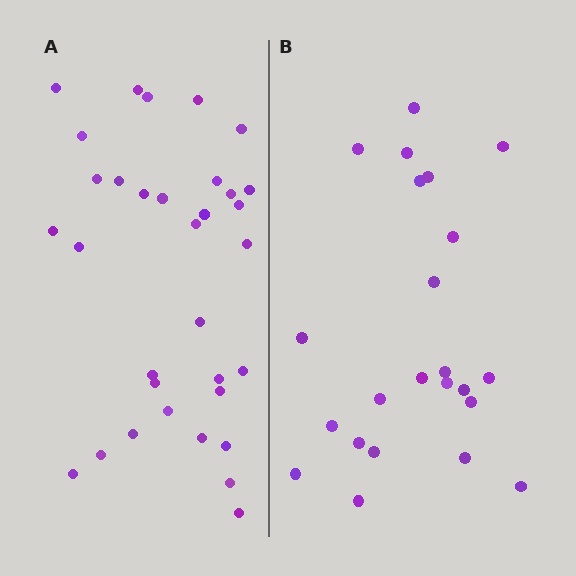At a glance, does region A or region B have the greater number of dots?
Region A (the left region) has more dots.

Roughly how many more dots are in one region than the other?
Region A has roughly 10 or so more dots than region B.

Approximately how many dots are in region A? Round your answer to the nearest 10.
About 30 dots. (The exact count is 33, which rounds to 30.)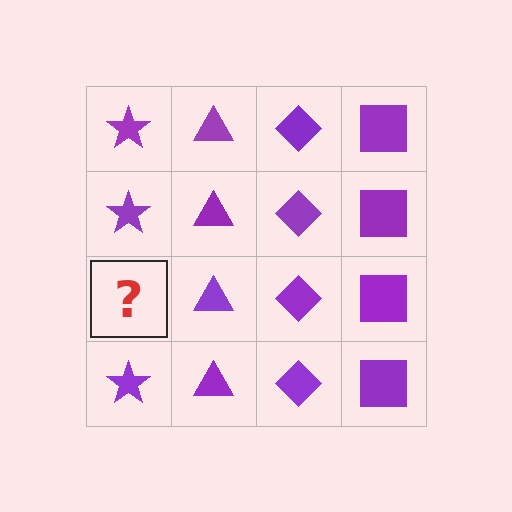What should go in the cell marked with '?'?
The missing cell should contain a purple star.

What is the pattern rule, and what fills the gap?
The rule is that each column has a consistent shape. The gap should be filled with a purple star.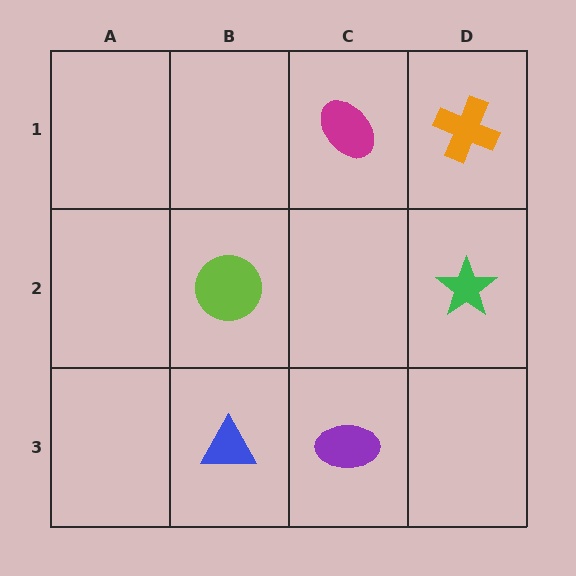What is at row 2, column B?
A lime circle.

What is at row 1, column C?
A magenta ellipse.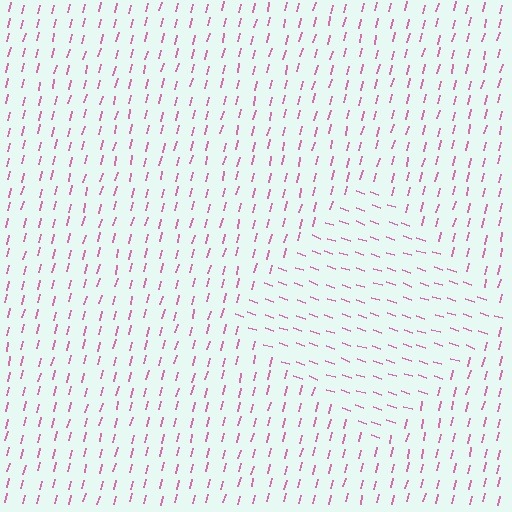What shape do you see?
I see a diamond.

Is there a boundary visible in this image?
Yes, there is a texture boundary formed by a change in line orientation.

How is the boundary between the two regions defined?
The boundary is defined purely by a change in line orientation (approximately 85 degrees difference). All lines are the same color and thickness.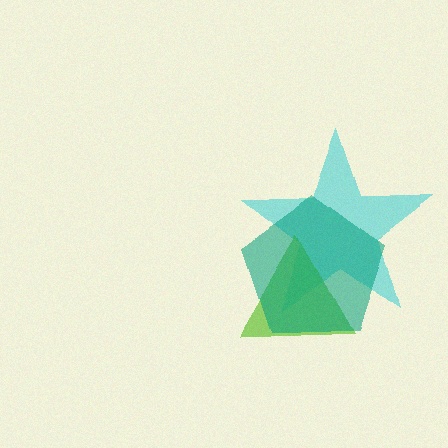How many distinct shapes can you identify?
There are 3 distinct shapes: a cyan star, a lime triangle, a teal pentagon.